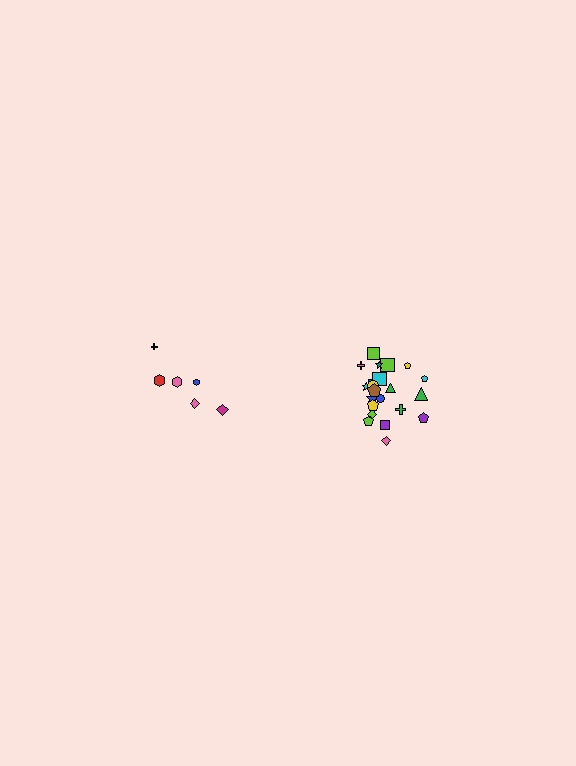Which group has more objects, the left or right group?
The right group.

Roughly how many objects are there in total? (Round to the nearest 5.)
Roughly 30 objects in total.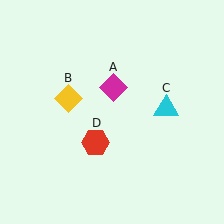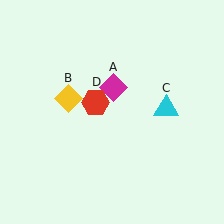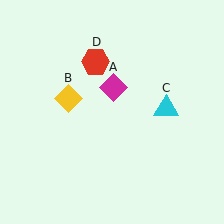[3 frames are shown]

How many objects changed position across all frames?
1 object changed position: red hexagon (object D).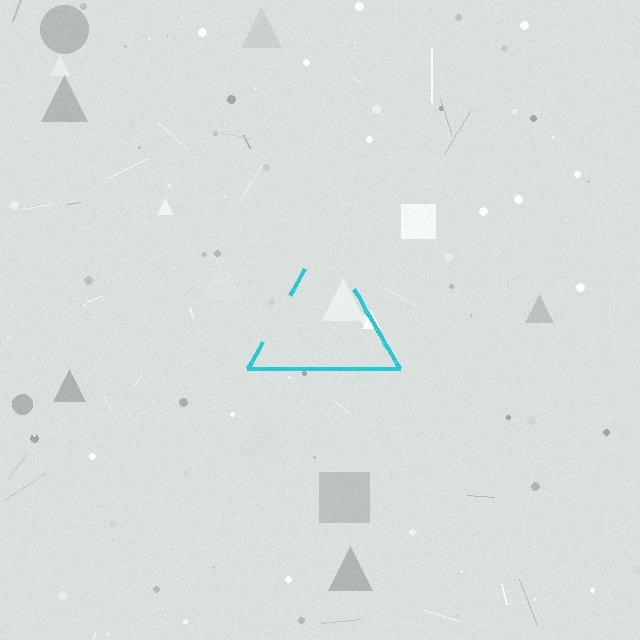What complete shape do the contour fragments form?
The contour fragments form a triangle.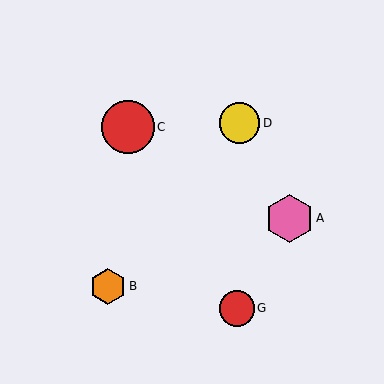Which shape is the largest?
The red circle (labeled C) is the largest.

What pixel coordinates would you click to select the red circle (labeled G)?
Click at (237, 308) to select the red circle G.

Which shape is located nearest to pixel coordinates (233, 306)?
The red circle (labeled G) at (237, 308) is nearest to that location.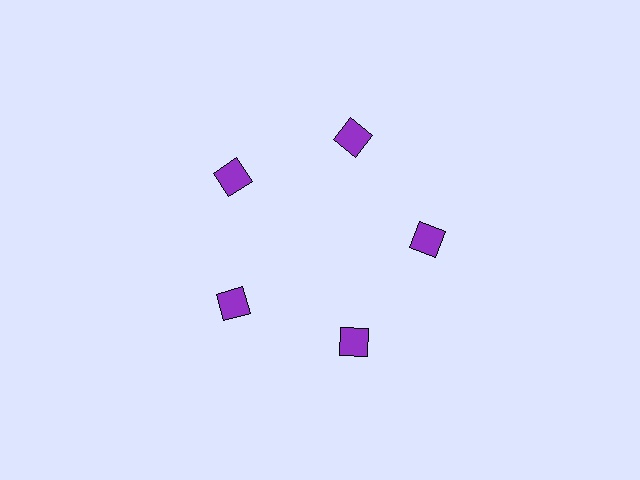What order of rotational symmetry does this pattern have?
This pattern has 5-fold rotational symmetry.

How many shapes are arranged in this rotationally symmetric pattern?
There are 5 shapes, arranged in 5 groups of 1.